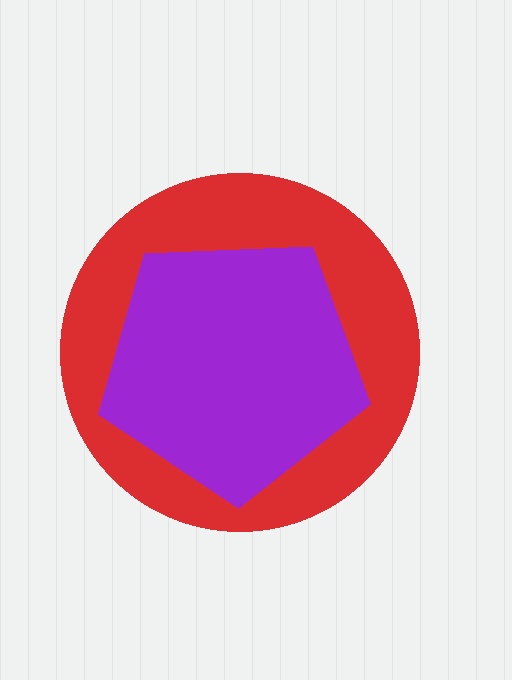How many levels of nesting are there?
2.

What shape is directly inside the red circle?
The purple pentagon.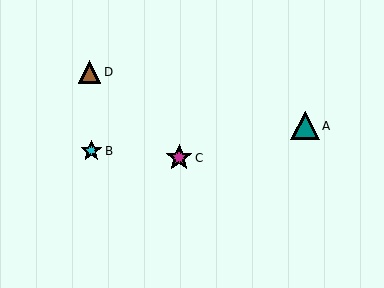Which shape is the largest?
The teal triangle (labeled A) is the largest.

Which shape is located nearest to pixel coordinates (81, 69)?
The brown triangle (labeled D) at (89, 72) is nearest to that location.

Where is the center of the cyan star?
The center of the cyan star is at (91, 151).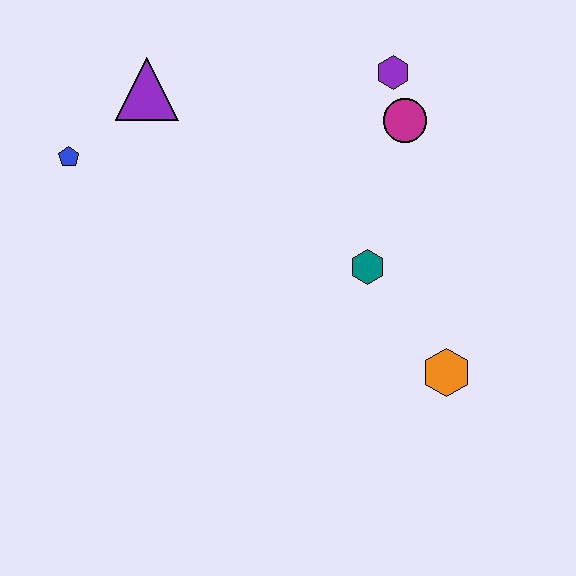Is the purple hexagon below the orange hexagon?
No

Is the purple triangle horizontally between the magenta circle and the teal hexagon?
No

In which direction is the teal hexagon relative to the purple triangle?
The teal hexagon is to the right of the purple triangle.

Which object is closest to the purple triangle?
The blue pentagon is closest to the purple triangle.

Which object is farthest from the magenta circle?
The blue pentagon is farthest from the magenta circle.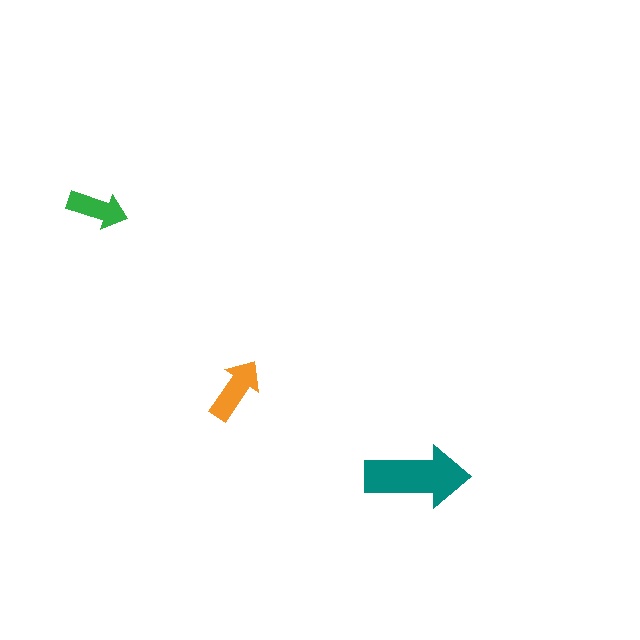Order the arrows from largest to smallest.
the teal one, the orange one, the green one.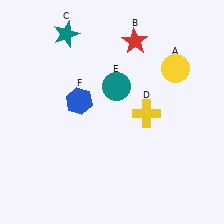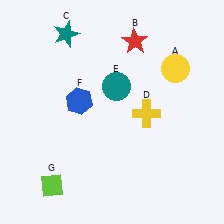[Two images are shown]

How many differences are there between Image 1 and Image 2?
There is 1 difference between the two images.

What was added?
A lime diamond (G) was added in Image 2.